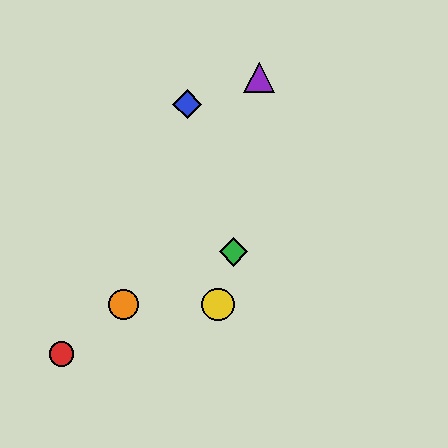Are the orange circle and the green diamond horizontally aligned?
No, the orange circle is at y≈305 and the green diamond is at y≈252.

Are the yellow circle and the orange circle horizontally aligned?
Yes, both are at y≈305.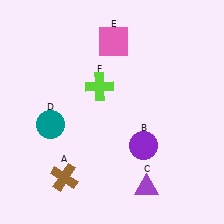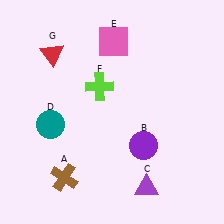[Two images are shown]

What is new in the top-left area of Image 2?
A red triangle (G) was added in the top-left area of Image 2.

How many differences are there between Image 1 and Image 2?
There is 1 difference between the two images.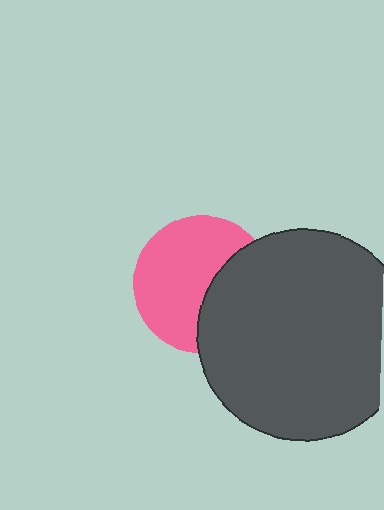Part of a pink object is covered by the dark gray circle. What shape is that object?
It is a circle.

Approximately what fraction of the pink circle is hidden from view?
Roughly 37% of the pink circle is hidden behind the dark gray circle.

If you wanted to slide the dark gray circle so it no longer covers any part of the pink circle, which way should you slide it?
Slide it right — that is the most direct way to separate the two shapes.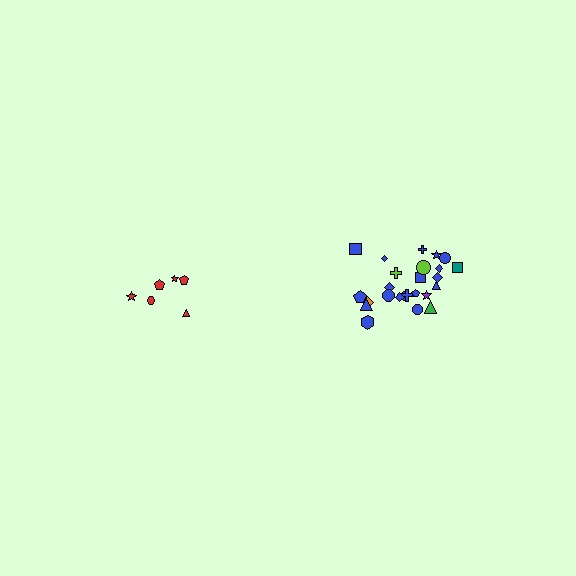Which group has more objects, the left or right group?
The right group.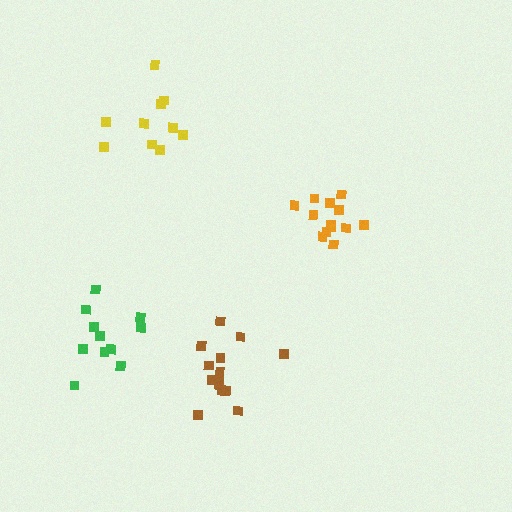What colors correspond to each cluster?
The clusters are colored: yellow, orange, brown, green.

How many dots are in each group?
Group 1: 10 dots, Group 2: 13 dots, Group 3: 14 dots, Group 4: 11 dots (48 total).